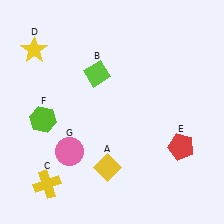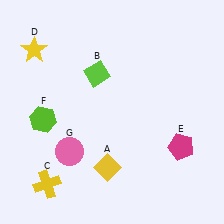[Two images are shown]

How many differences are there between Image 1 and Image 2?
There is 1 difference between the two images.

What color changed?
The pentagon (E) changed from red in Image 1 to magenta in Image 2.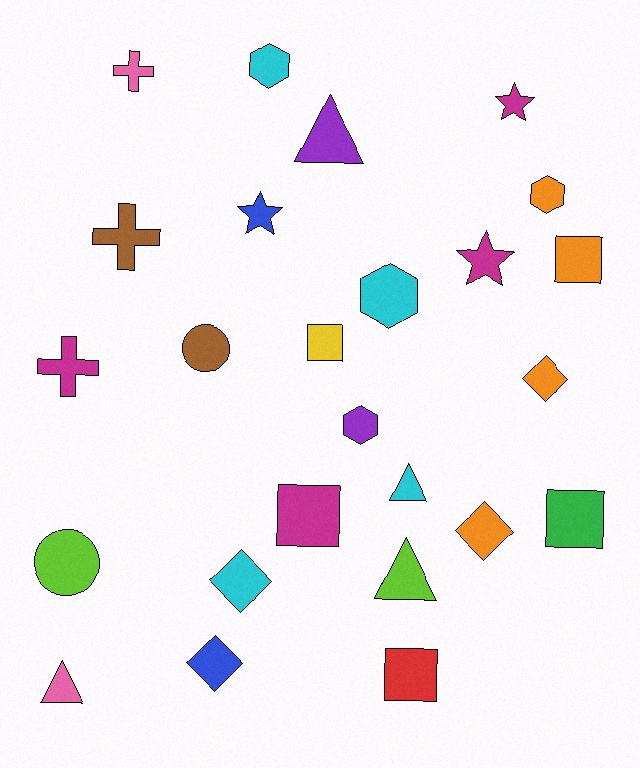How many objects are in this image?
There are 25 objects.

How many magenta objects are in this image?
There are 4 magenta objects.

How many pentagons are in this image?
There are no pentagons.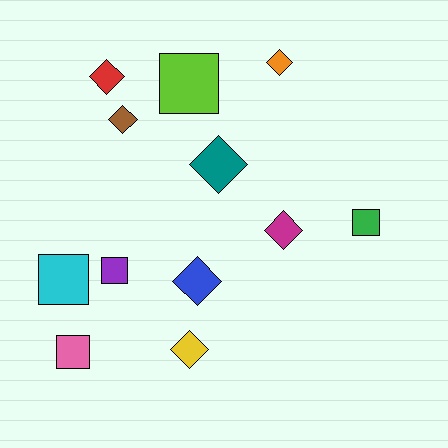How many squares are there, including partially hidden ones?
There are 5 squares.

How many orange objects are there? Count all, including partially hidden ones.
There is 1 orange object.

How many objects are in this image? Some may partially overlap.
There are 12 objects.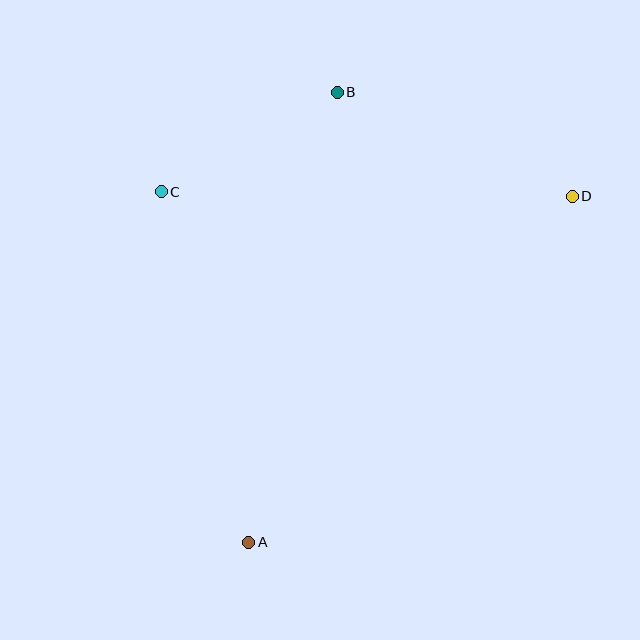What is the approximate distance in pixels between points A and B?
The distance between A and B is approximately 459 pixels.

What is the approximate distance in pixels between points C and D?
The distance between C and D is approximately 411 pixels.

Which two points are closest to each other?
Points B and C are closest to each other.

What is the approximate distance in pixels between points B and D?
The distance between B and D is approximately 257 pixels.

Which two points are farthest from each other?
Points A and D are farthest from each other.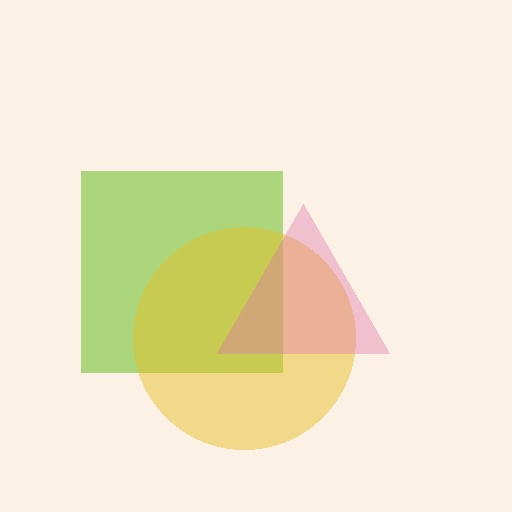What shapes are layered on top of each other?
The layered shapes are: a lime square, a yellow circle, a pink triangle.